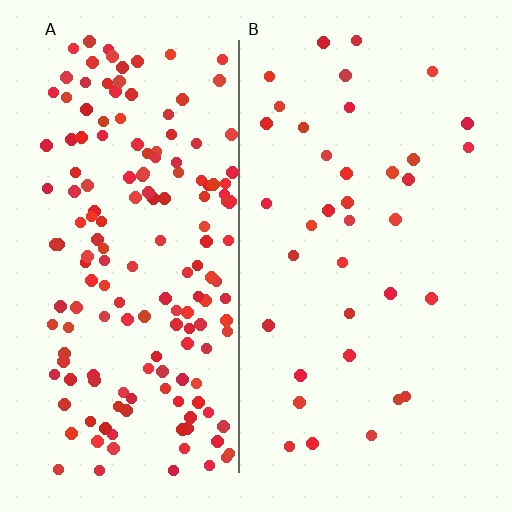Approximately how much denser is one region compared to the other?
Approximately 4.5× — region A over region B.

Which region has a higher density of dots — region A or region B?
A (the left).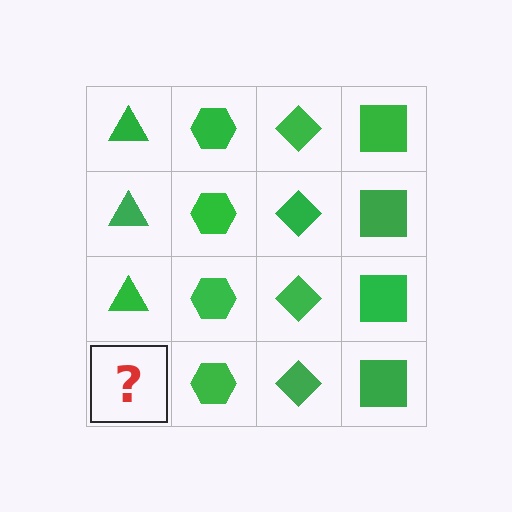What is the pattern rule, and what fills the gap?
The rule is that each column has a consistent shape. The gap should be filled with a green triangle.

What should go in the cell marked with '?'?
The missing cell should contain a green triangle.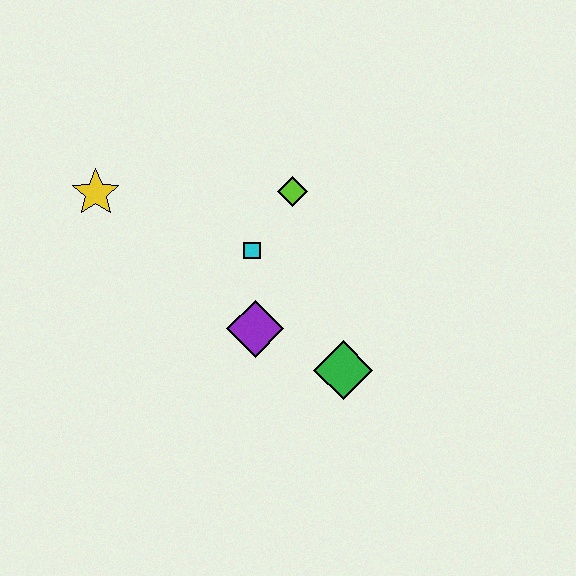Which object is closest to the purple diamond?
The cyan square is closest to the purple diamond.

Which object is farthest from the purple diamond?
The yellow star is farthest from the purple diamond.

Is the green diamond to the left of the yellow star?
No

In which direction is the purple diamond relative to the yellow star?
The purple diamond is to the right of the yellow star.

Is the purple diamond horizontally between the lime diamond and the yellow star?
Yes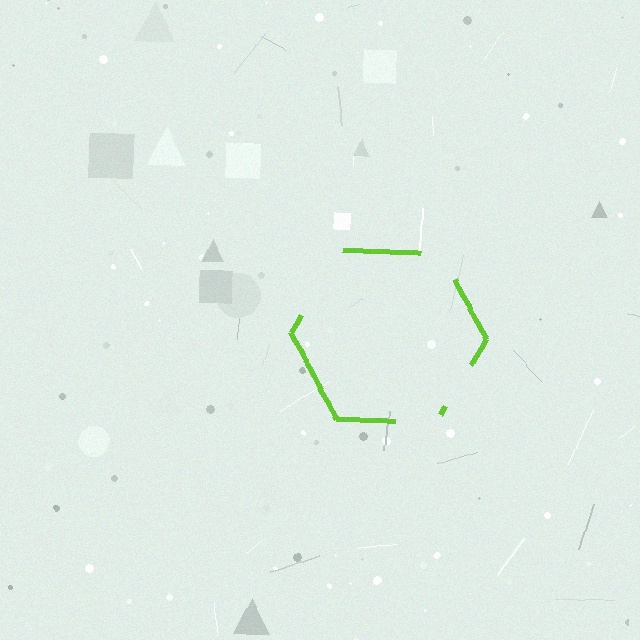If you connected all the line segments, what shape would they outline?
They would outline a hexagon.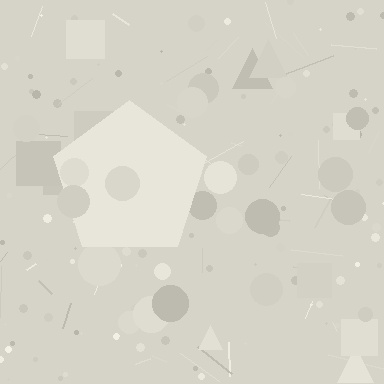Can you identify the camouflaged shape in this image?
The camouflaged shape is a pentagon.